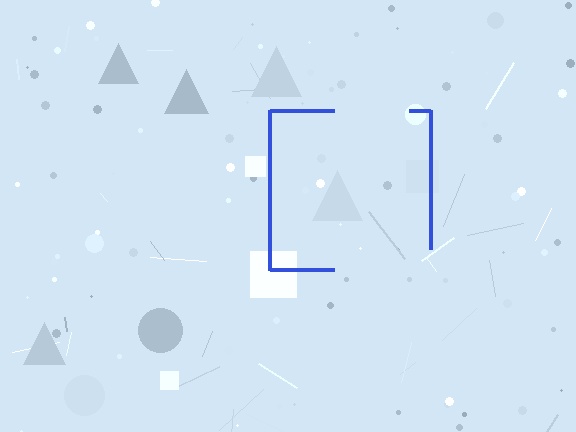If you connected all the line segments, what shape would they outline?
They would outline a square.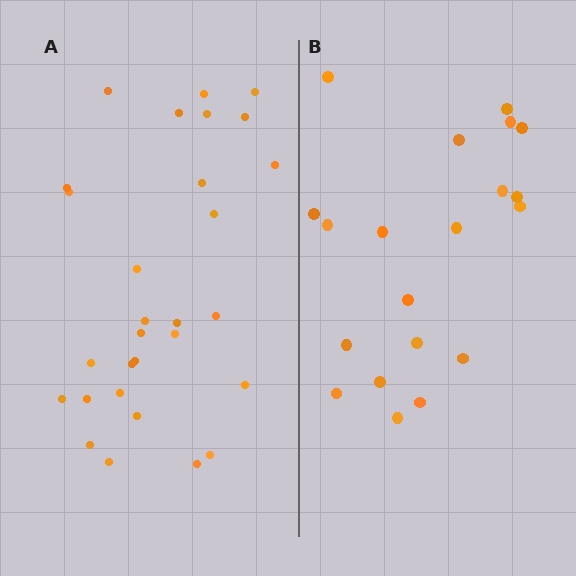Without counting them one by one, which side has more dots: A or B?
Region A (the left region) has more dots.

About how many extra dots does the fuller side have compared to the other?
Region A has roughly 8 or so more dots than region B.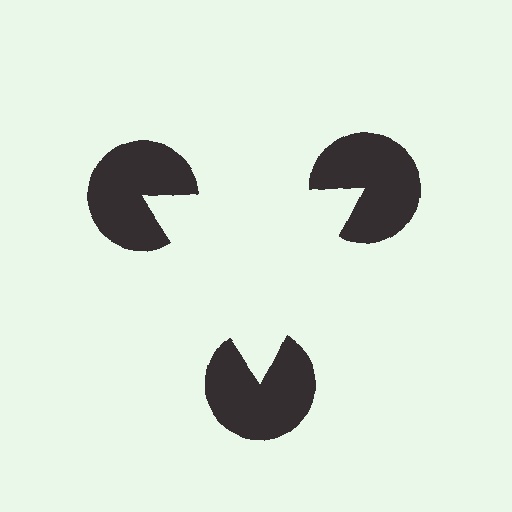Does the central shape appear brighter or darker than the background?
It typically appears slightly brighter than the background, even though no actual brightness change is drawn.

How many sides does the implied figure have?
3 sides.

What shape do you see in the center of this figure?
An illusory triangle — its edges are inferred from the aligned wedge cuts in the pac-man discs, not physically drawn.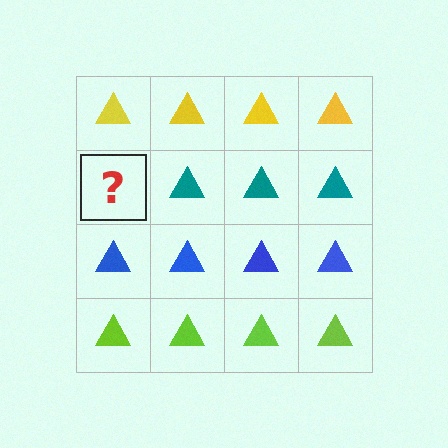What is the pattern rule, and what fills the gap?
The rule is that each row has a consistent color. The gap should be filled with a teal triangle.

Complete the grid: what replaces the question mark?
The question mark should be replaced with a teal triangle.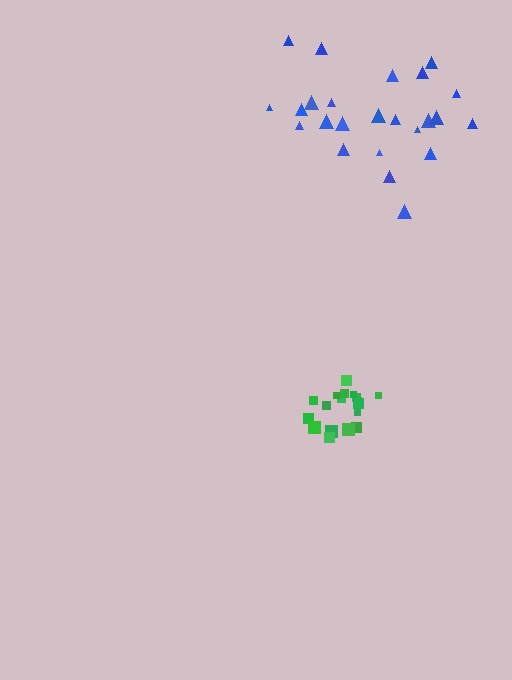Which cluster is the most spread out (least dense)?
Blue.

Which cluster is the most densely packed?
Green.